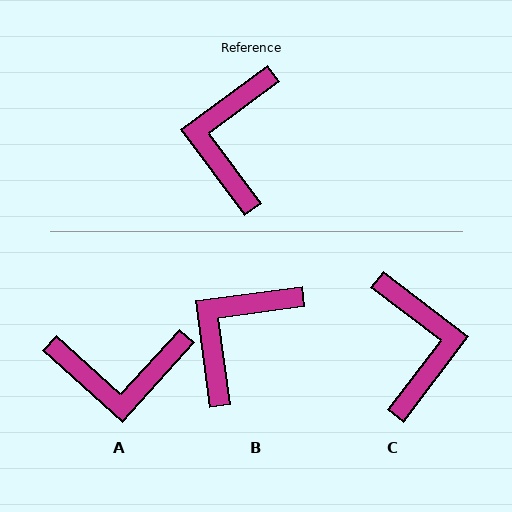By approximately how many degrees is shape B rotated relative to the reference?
Approximately 29 degrees clockwise.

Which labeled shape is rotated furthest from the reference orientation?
C, about 164 degrees away.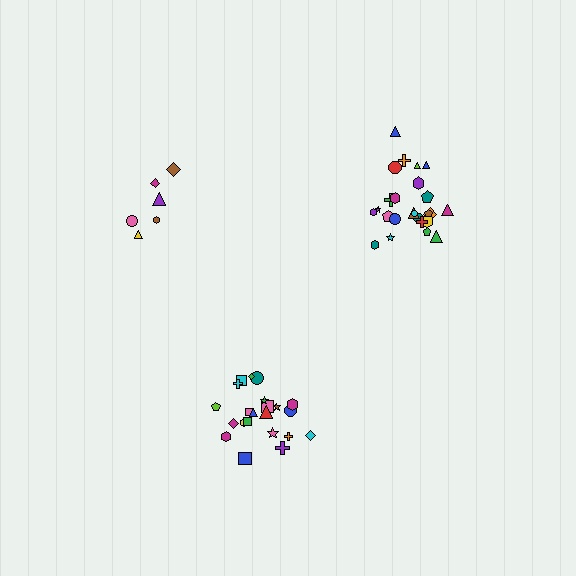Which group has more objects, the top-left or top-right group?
The top-right group.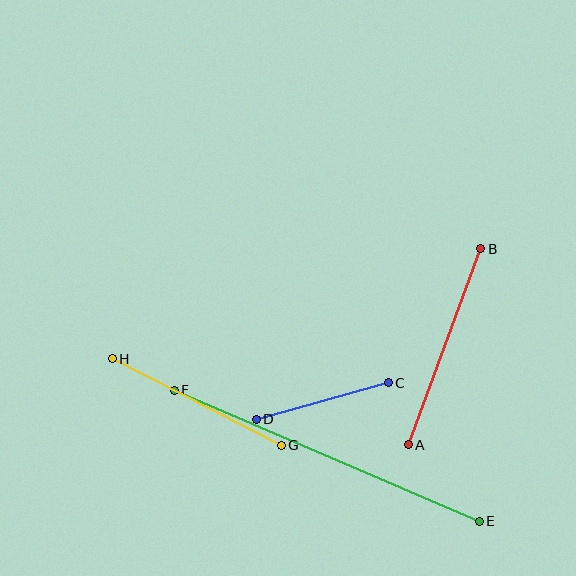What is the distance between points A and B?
The distance is approximately 209 pixels.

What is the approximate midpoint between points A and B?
The midpoint is at approximately (445, 347) pixels.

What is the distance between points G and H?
The distance is approximately 190 pixels.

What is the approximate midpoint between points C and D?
The midpoint is at approximately (322, 401) pixels.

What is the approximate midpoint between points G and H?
The midpoint is at approximately (197, 402) pixels.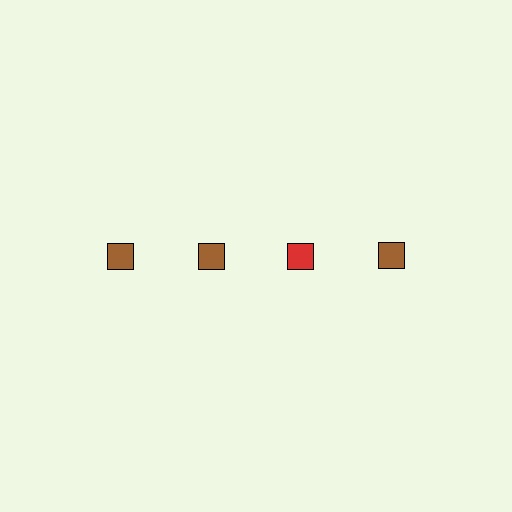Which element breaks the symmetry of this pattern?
The red square in the top row, center column breaks the symmetry. All other shapes are brown squares.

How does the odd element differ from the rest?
It has a different color: red instead of brown.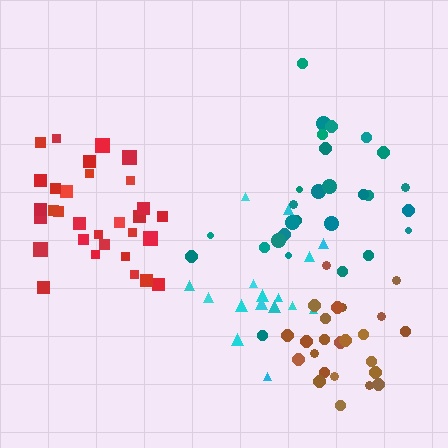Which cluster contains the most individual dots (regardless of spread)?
Red (31).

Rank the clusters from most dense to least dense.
brown, red, cyan, teal.